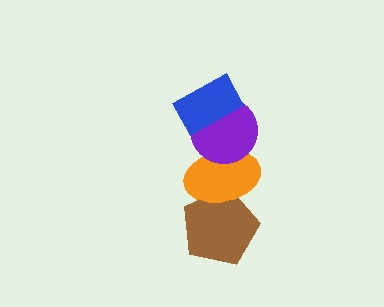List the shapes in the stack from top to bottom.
From top to bottom: the blue rectangle, the purple circle, the orange ellipse, the brown pentagon.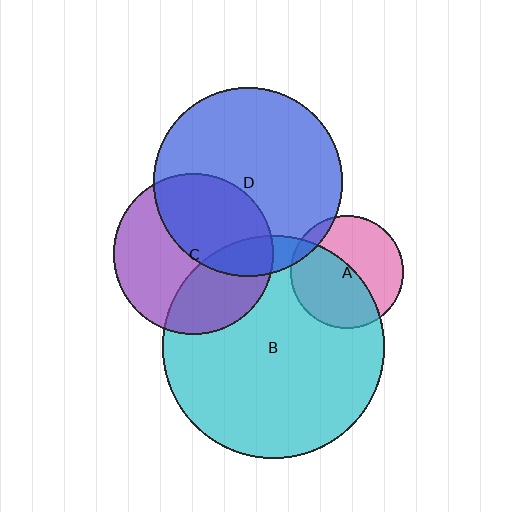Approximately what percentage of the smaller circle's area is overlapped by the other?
Approximately 45%.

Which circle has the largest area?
Circle B (cyan).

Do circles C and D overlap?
Yes.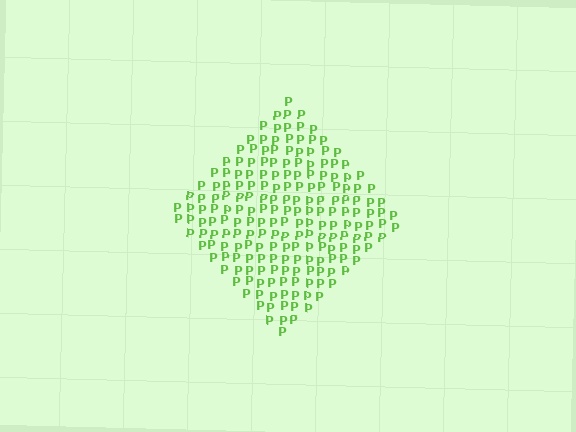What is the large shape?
The large shape is a diamond.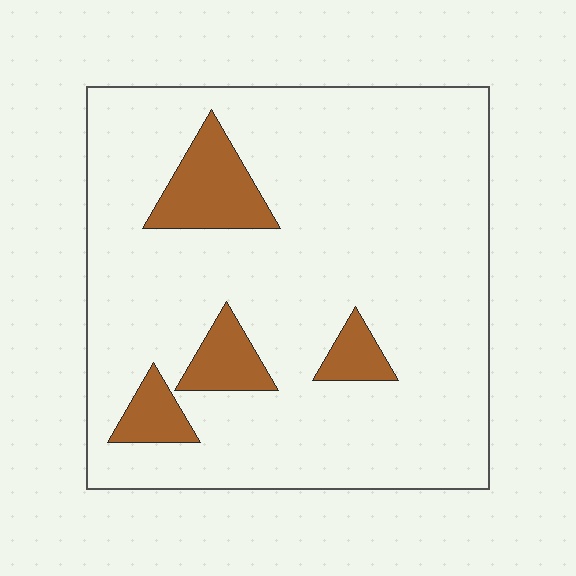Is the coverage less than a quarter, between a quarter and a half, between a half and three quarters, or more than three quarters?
Less than a quarter.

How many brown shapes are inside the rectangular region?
4.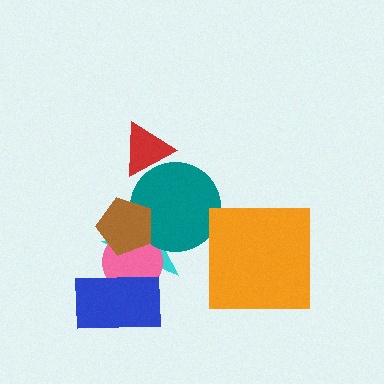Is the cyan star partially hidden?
Yes, it is partially covered by another shape.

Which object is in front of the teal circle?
The brown pentagon is in front of the teal circle.